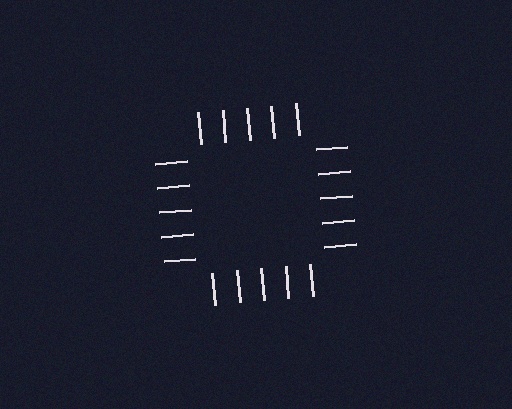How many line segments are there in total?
20 — 5 along each of the 4 edges.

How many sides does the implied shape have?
4 sides — the line-ends trace a square.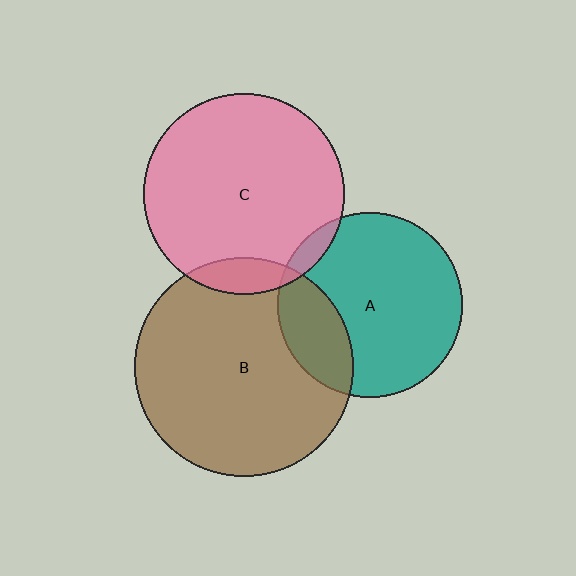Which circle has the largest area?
Circle B (brown).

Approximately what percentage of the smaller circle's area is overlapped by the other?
Approximately 5%.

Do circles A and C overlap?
Yes.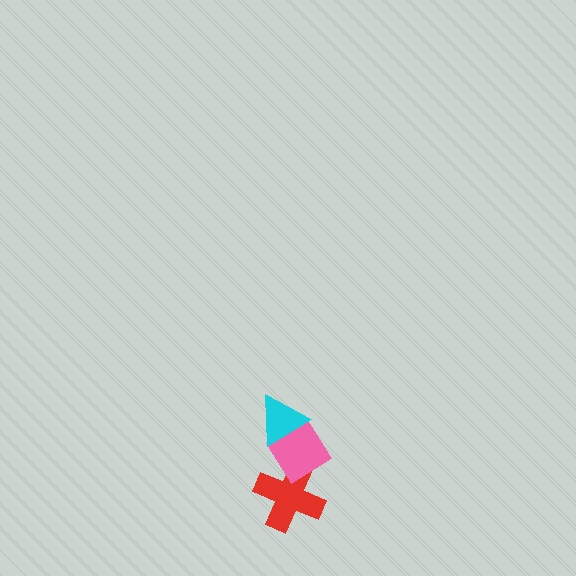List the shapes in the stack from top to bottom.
From top to bottom: the cyan triangle, the pink diamond, the red cross.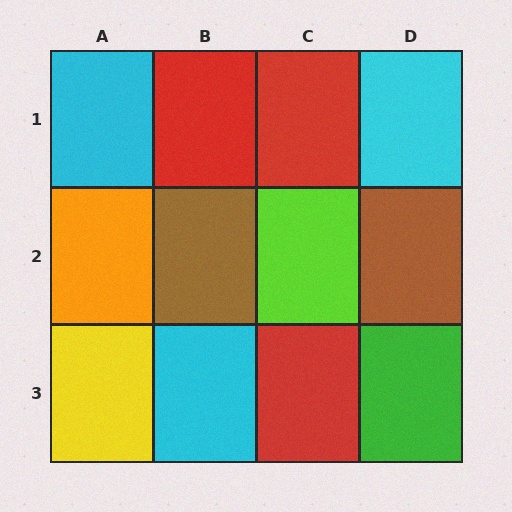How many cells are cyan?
3 cells are cyan.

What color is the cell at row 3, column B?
Cyan.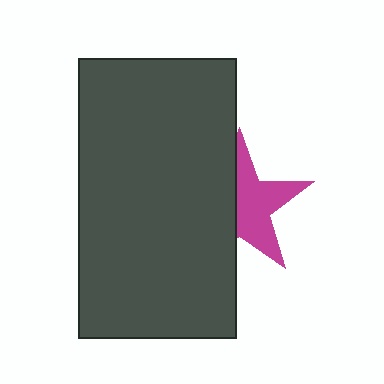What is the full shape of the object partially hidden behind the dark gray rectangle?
The partially hidden object is a magenta star.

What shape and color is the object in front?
The object in front is a dark gray rectangle.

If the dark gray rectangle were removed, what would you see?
You would see the complete magenta star.